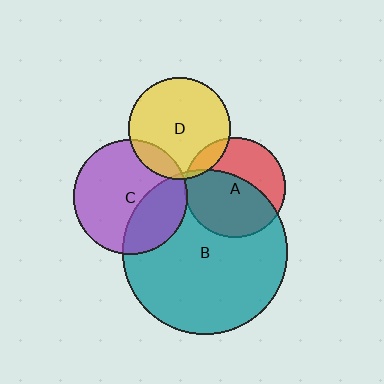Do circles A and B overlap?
Yes.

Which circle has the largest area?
Circle B (teal).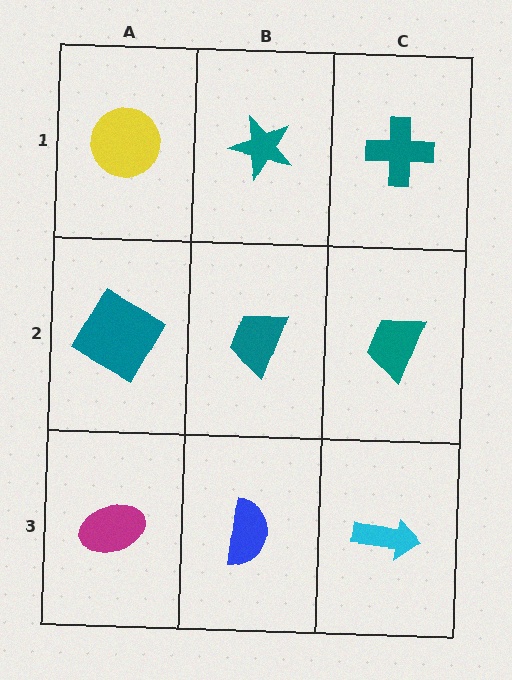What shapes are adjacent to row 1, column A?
A teal square (row 2, column A), a teal star (row 1, column B).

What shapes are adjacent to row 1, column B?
A teal trapezoid (row 2, column B), a yellow circle (row 1, column A), a teal cross (row 1, column C).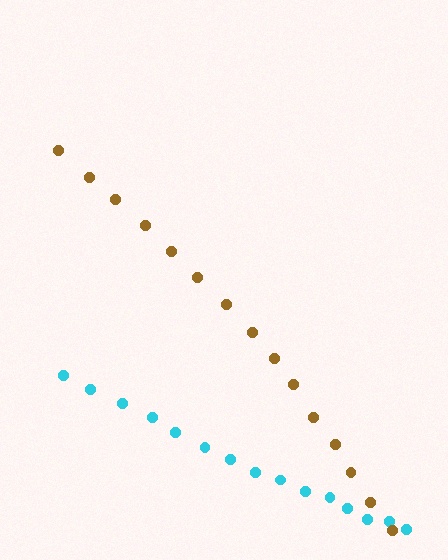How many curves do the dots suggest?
There are 2 distinct paths.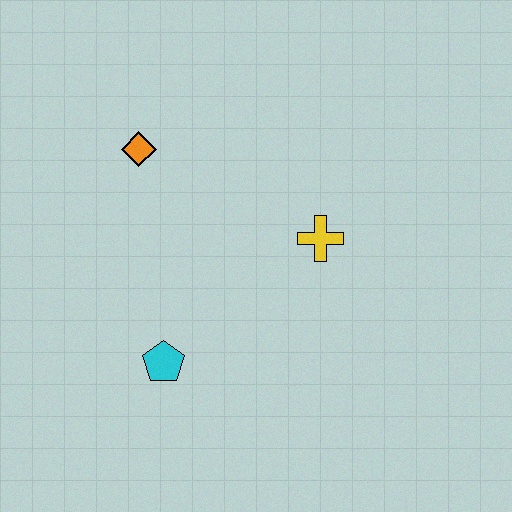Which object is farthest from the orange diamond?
The cyan pentagon is farthest from the orange diamond.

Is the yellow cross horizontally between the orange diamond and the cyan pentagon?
No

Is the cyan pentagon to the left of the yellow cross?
Yes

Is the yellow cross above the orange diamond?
No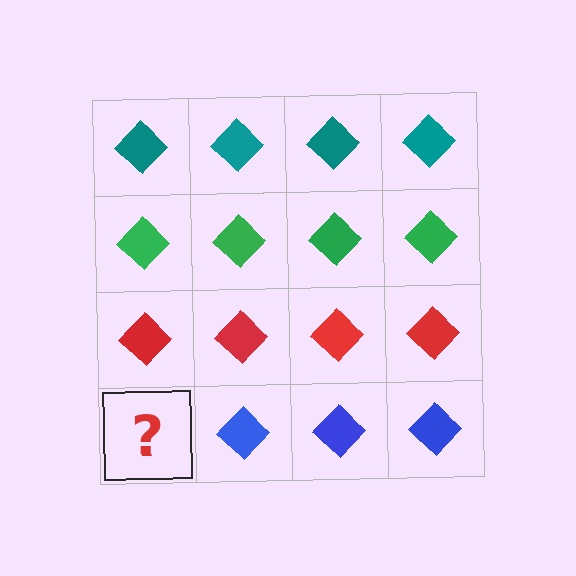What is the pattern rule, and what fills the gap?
The rule is that each row has a consistent color. The gap should be filled with a blue diamond.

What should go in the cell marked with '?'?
The missing cell should contain a blue diamond.